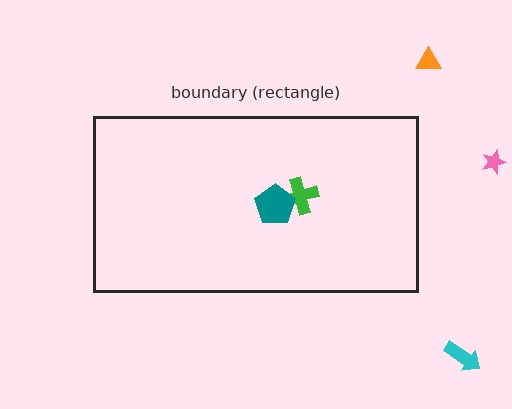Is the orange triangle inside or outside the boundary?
Outside.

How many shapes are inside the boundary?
2 inside, 3 outside.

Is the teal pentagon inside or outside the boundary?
Inside.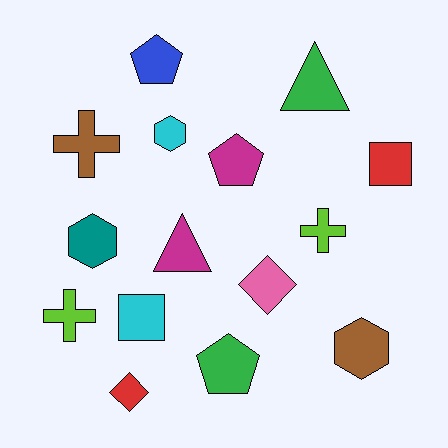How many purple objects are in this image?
There are no purple objects.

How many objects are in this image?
There are 15 objects.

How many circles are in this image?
There are no circles.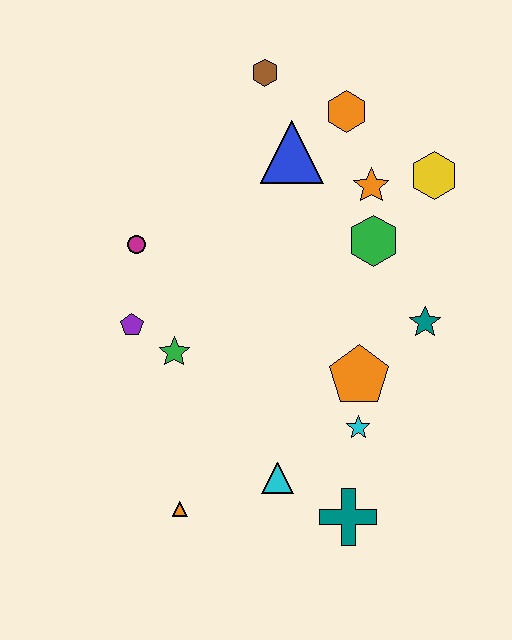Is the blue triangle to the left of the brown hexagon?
No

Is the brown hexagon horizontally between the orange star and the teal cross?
No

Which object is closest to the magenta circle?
The purple pentagon is closest to the magenta circle.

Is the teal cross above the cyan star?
No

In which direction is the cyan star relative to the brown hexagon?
The cyan star is below the brown hexagon.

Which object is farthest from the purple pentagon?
The yellow hexagon is farthest from the purple pentagon.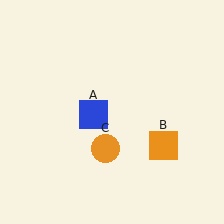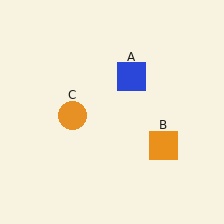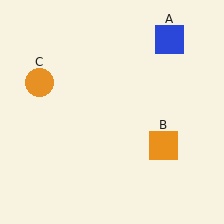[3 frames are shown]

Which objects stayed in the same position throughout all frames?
Orange square (object B) remained stationary.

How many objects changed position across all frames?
2 objects changed position: blue square (object A), orange circle (object C).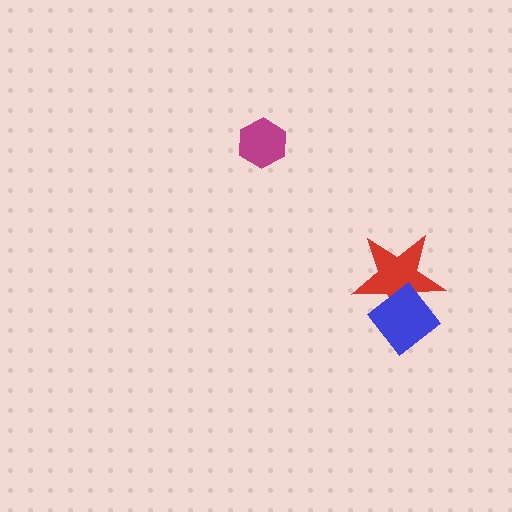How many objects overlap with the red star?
1 object overlaps with the red star.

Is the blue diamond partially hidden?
No, no other shape covers it.